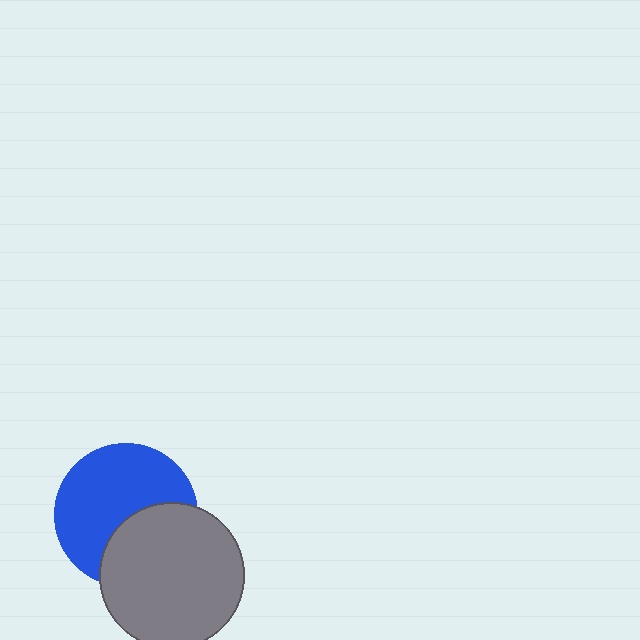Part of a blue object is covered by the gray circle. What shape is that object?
It is a circle.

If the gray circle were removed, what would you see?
You would see the complete blue circle.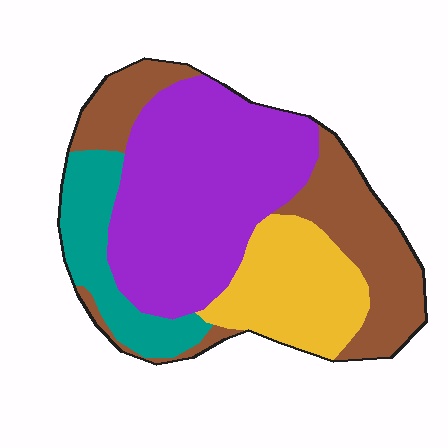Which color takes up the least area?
Teal, at roughly 15%.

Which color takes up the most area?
Purple, at roughly 40%.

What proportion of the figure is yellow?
Yellow takes up about one fifth (1/5) of the figure.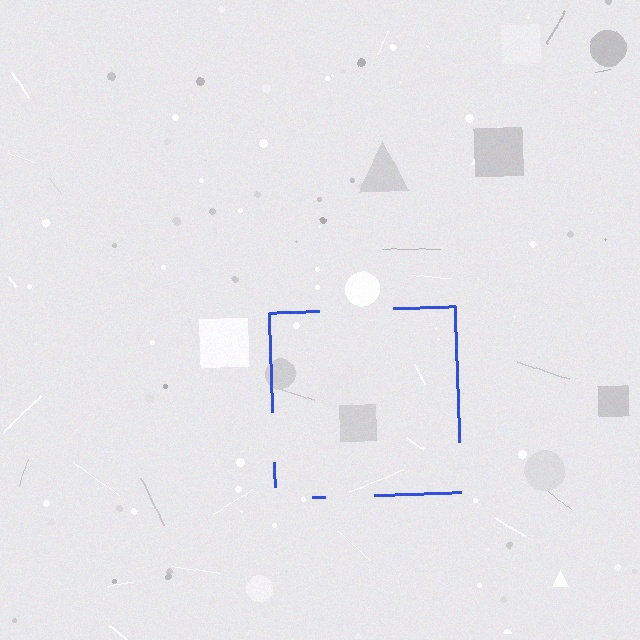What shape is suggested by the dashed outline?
The dashed outline suggests a square.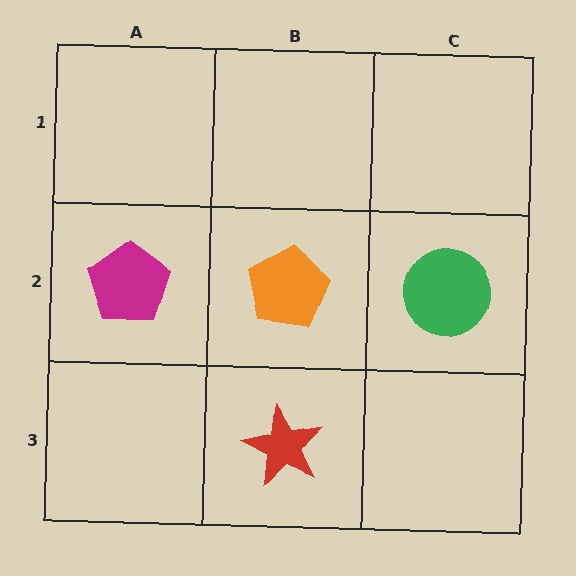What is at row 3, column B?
A red star.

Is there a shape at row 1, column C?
No, that cell is empty.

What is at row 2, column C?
A green circle.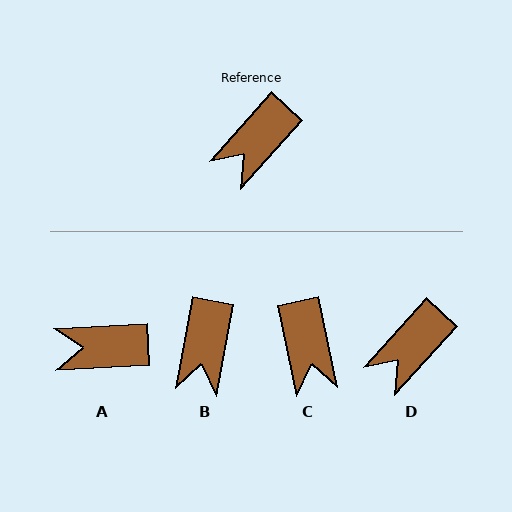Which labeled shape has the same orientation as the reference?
D.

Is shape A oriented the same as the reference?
No, it is off by about 45 degrees.